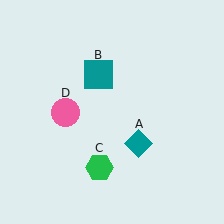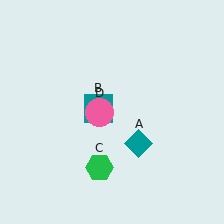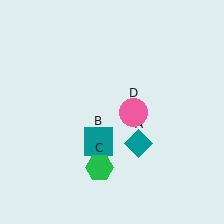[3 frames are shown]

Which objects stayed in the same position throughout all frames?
Teal diamond (object A) and green hexagon (object C) remained stationary.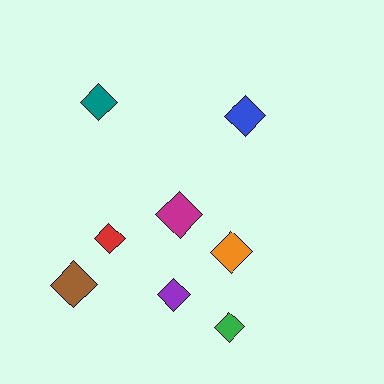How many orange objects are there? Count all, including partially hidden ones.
There is 1 orange object.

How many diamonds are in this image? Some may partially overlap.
There are 8 diamonds.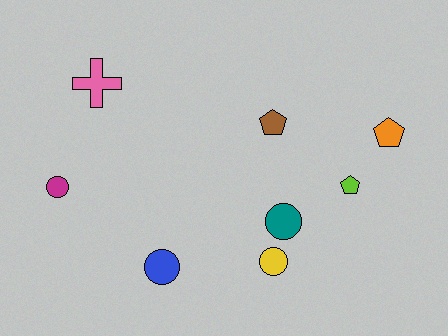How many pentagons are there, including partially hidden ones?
There are 3 pentagons.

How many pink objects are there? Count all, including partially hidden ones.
There is 1 pink object.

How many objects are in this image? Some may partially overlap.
There are 8 objects.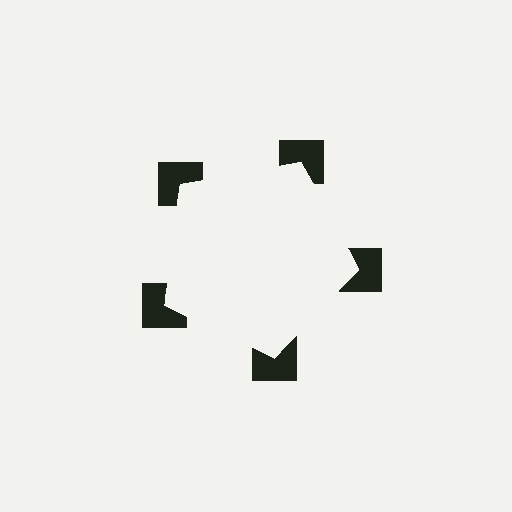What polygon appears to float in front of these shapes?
An illusory pentagon — its edges are inferred from the aligned wedge cuts in the notched squares, not physically drawn.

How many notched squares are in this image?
There are 5 — one at each vertex of the illusory pentagon.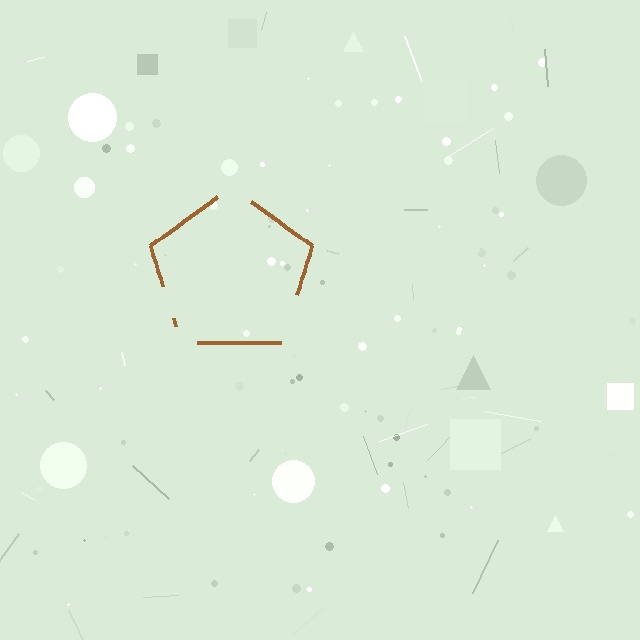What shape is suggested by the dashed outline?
The dashed outline suggests a pentagon.